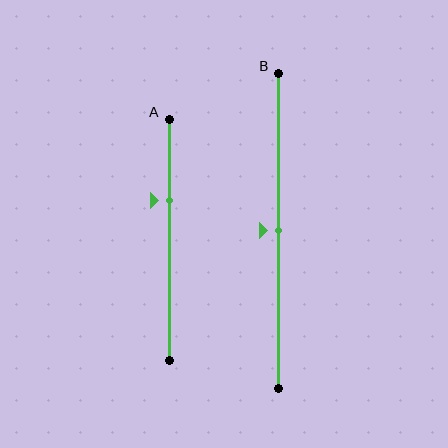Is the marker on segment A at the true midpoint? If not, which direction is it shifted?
No, the marker on segment A is shifted upward by about 16% of the segment length.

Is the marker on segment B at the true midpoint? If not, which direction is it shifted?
Yes, the marker on segment B is at the true midpoint.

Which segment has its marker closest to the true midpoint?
Segment B has its marker closest to the true midpoint.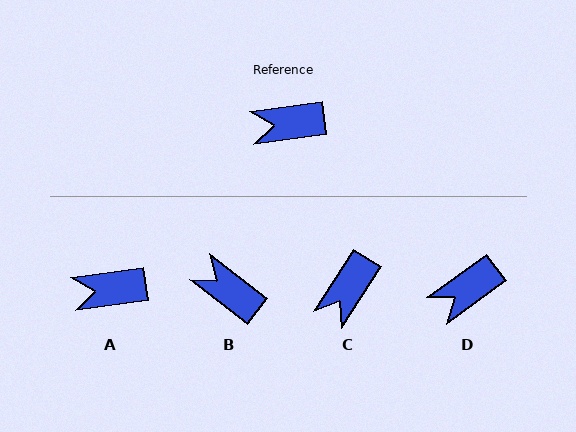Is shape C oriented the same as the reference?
No, it is off by about 49 degrees.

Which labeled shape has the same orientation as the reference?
A.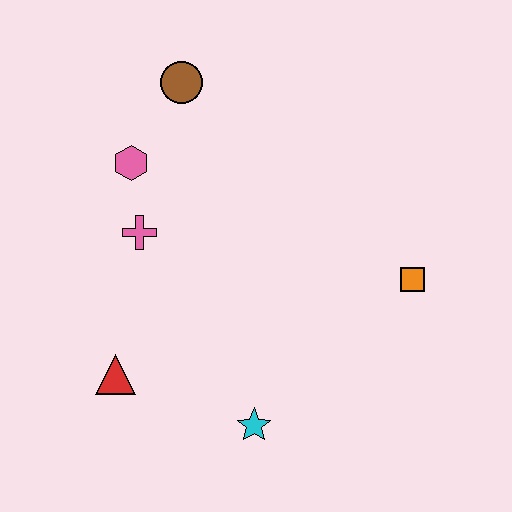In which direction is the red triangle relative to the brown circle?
The red triangle is below the brown circle.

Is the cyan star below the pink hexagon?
Yes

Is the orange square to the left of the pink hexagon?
No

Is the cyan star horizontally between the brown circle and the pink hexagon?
No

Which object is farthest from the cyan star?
The brown circle is farthest from the cyan star.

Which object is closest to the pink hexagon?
The pink cross is closest to the pink hexagon.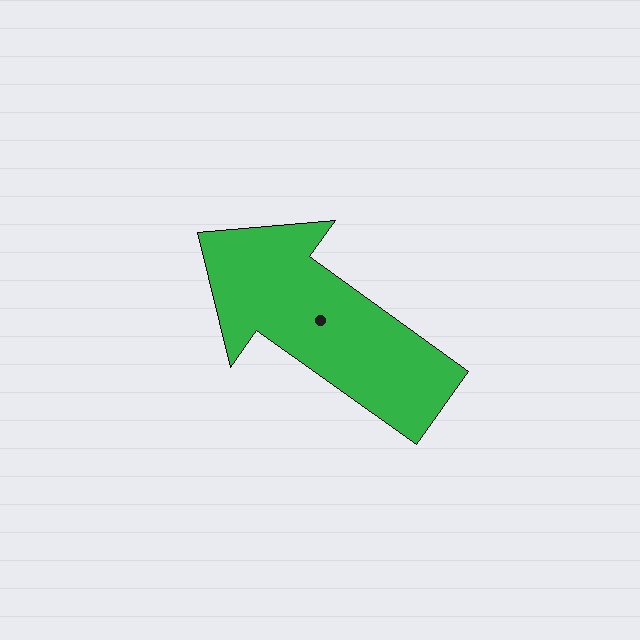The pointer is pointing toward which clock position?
Roughly 10 o'clock.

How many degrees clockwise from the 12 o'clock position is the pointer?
Approximately 306 degrees.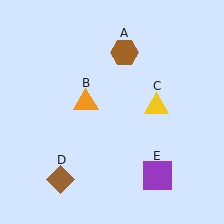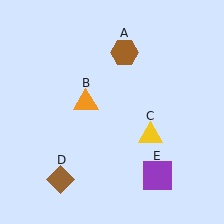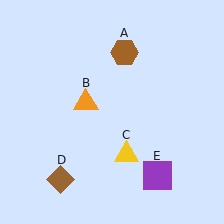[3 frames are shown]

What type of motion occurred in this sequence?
The yellow triangle (object C) rotated clockwise around the center of the scene.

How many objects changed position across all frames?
1 object changed position: yellow triangle (object C).